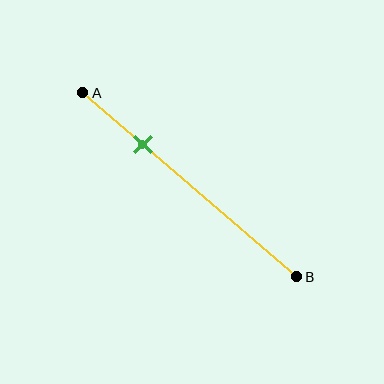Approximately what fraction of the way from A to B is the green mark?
The green mark is approximately 30% of the way from A to B.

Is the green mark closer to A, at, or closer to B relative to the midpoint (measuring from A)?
The green mark is closer to point A than the midpoint of segment AB.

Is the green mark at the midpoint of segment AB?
No, the mark is at about 30% from A, not at the 50% midpoint.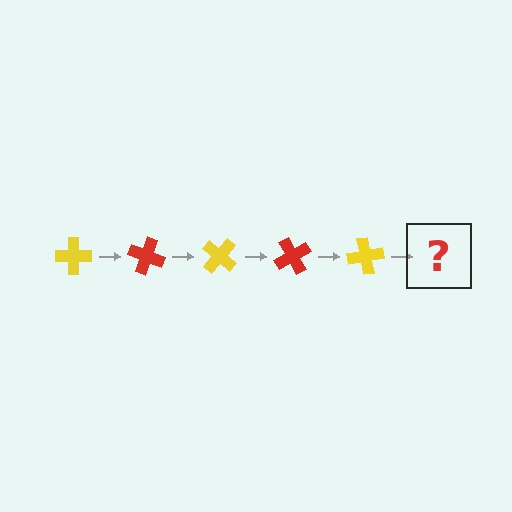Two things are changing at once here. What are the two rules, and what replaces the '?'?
The two rules are that it rotates 20 degrees each step and the color cycles through yellow and red. The '?' should be a red cross, rotated 100 degrees from the start.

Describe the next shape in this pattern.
It should be a red cross, rotated 100 degrees from the start.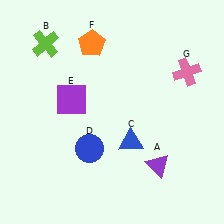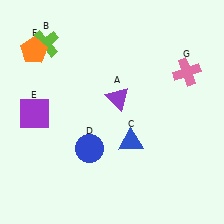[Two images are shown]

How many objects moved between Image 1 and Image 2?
3 objects moved between the two images.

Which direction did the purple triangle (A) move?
The purple triangle (A) moved up.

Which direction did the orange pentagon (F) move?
The orange pentagon (F) moved left.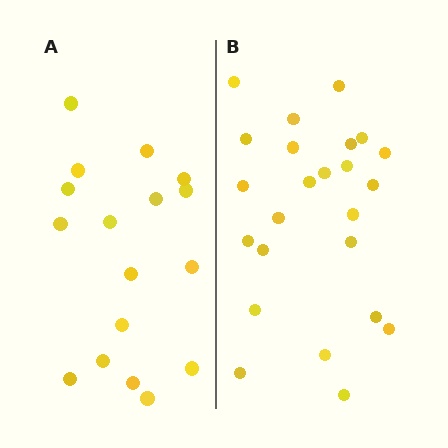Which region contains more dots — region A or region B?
Region B (the right region) has more dots.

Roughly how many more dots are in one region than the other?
Region B has roughly 8 or so more dots than region A.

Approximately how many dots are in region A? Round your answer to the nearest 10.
About 20 dots. (The exact count is 17, which rounds to 20.)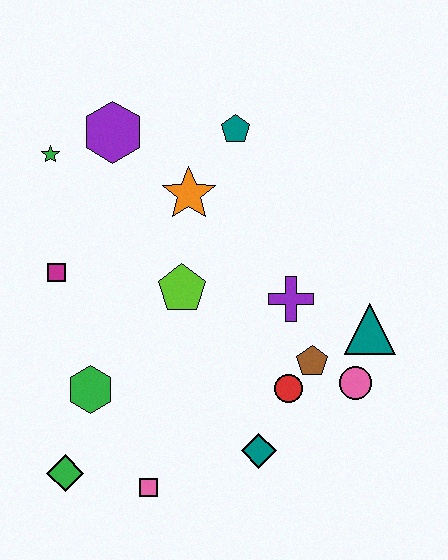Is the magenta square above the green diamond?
Yes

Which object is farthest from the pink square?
The teal pentagon is farthest from the pink square.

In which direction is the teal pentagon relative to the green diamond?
The teal pentagon is above the green diamond.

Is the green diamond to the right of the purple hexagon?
No